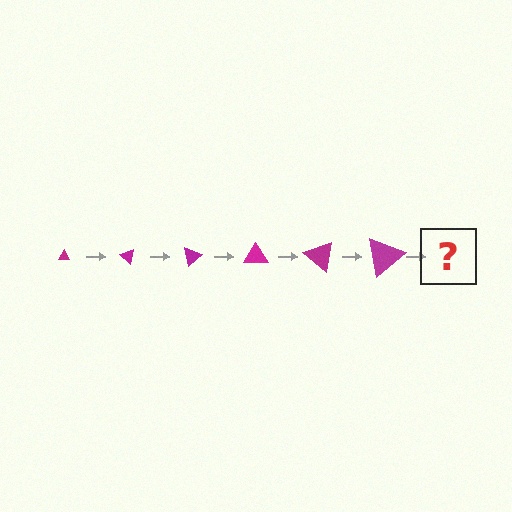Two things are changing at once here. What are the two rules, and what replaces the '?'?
The two rules are that the triangle grows larger each step and it rotates 40 degrees each step. The '?' should be a triangle, larger than the previous one and rotated 240 degrees from the start.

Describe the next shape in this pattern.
It should be a triangle, larger than the previous one and rotated 240 degrees from the start.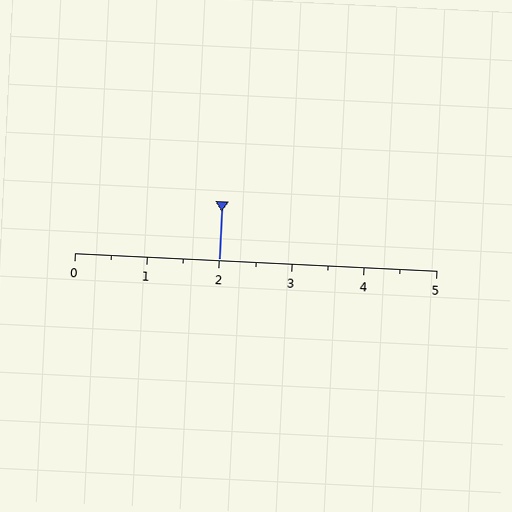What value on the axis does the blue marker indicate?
The marker indicates approximately 2.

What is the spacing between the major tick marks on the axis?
The major ticks are spaced 1 apart.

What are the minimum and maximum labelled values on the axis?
The axis runs from 0 to 5.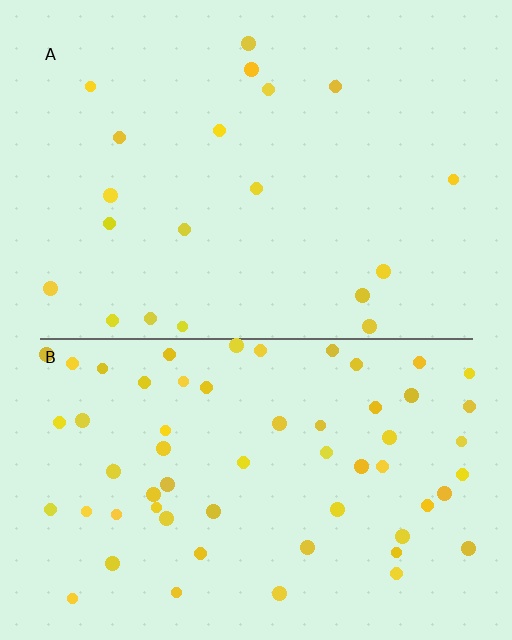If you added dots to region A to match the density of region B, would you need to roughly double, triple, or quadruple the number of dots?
Approximately triple.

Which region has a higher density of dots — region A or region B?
B (the bottom).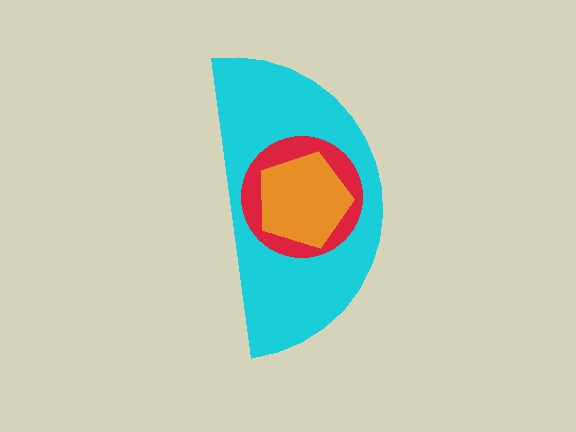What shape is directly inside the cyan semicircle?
The red circle.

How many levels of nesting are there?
3.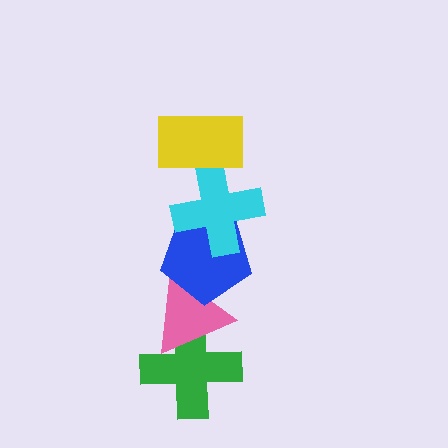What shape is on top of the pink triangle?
The blue pentagon is on top of the pink triangle.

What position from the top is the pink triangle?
The pink triangle is 4th from the top.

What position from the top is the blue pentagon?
The blue pentagon is 3rd from the top.